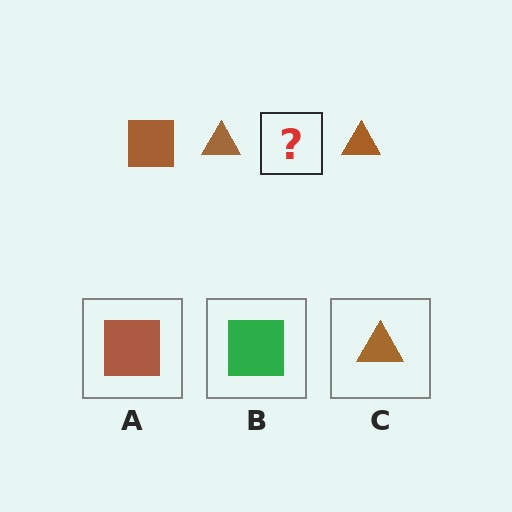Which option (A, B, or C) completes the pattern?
A.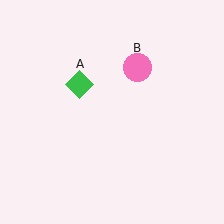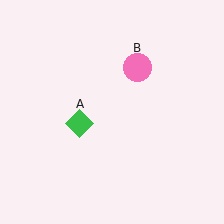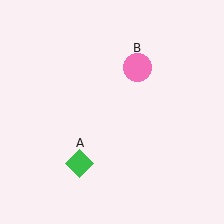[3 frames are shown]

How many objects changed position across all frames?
1 object changed position: green diamond (object A).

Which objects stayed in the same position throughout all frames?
Pink circle (object B) remained stationary.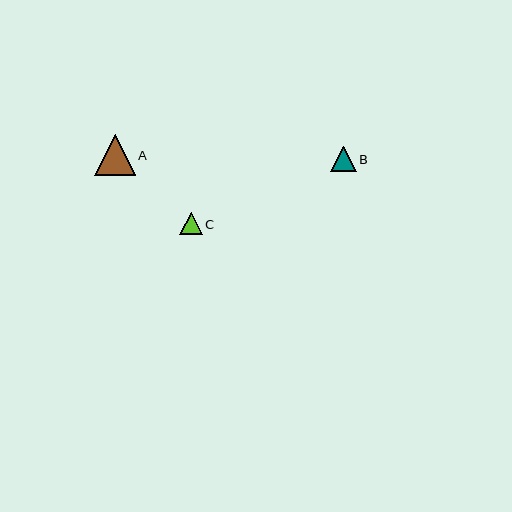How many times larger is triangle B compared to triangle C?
Triangle B is approximately 1.1 times the size of triangle C.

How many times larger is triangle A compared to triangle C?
Triangle A is approximately 1.8 times the size of triangle C.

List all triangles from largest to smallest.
From largest to smallest: A, B, C.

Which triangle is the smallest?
Triangle C is the smallest with a size of approximately 22 pixels.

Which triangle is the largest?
Triangle A is the largest with a size of approximately 41 pixels.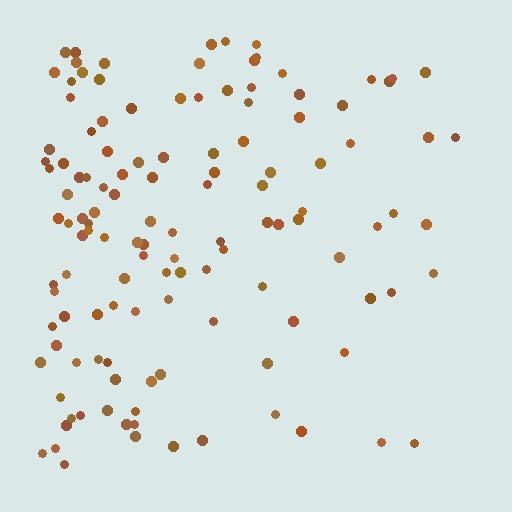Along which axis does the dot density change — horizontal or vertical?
Horizontal.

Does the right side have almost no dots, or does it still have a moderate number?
Still a moderate number, just noticeably fewer than the left.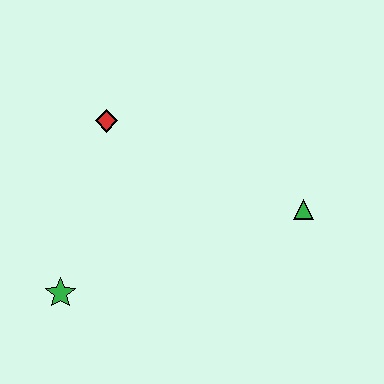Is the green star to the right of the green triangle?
No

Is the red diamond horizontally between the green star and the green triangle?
Yes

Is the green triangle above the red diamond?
No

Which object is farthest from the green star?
The green triangle is farthest from the green star.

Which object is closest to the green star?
The red diamond is closest to the green star.